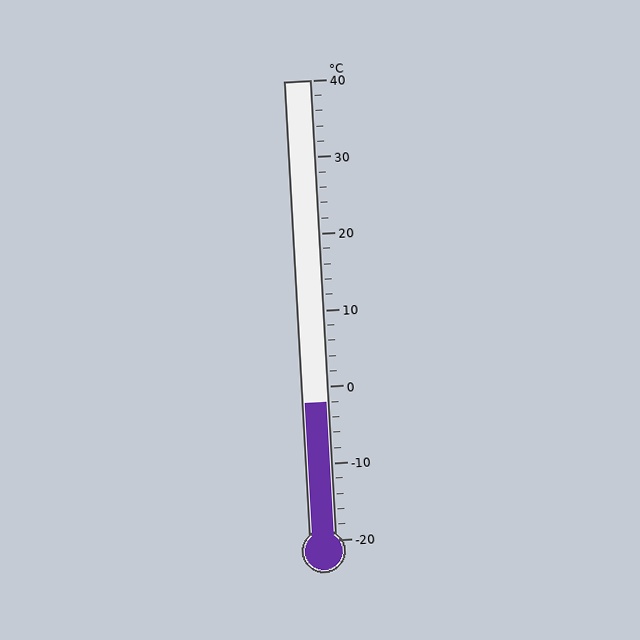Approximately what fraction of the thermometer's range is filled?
The thermometer is filled to approximately 30% of its range.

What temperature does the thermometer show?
The thermometer shows approximately -2°C.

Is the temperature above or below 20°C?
The temperature is below 20°C.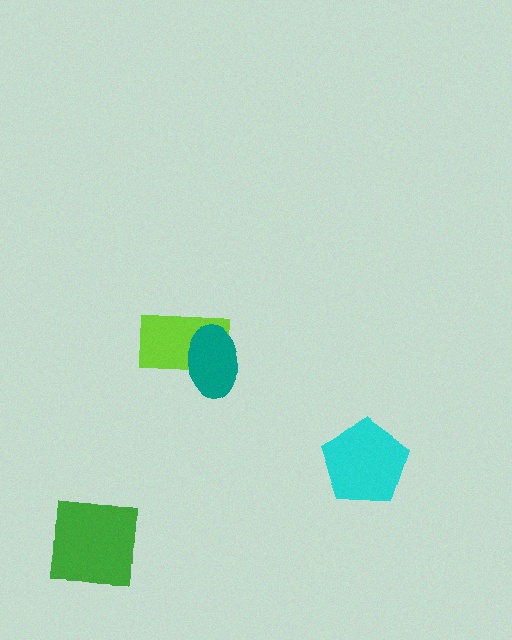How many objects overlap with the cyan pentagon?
0 objects overlap with the cyan pentagon.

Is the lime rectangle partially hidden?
Yes, it is partially covered by another shape.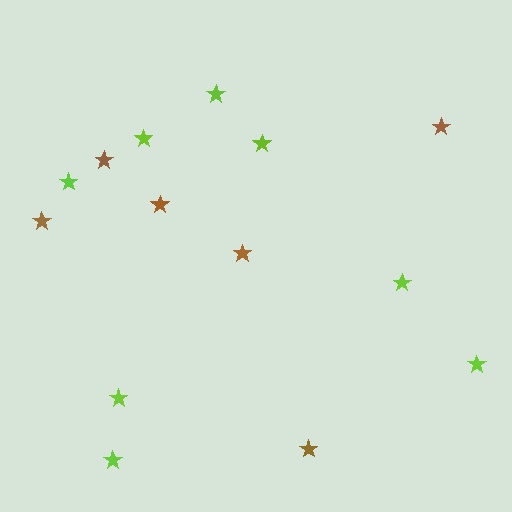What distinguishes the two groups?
There are 2 groups: one group of lime stars (8) and one group of brown stars (6).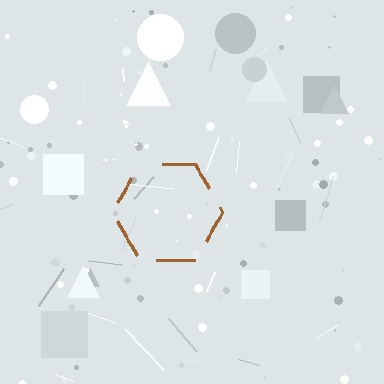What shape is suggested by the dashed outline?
The dashed outline suggests a hexagon.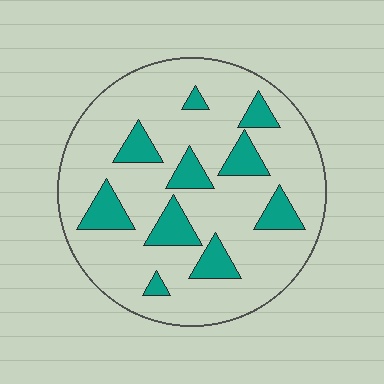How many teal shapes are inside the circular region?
10.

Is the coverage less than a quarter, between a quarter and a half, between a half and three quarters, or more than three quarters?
Less than a quarter.